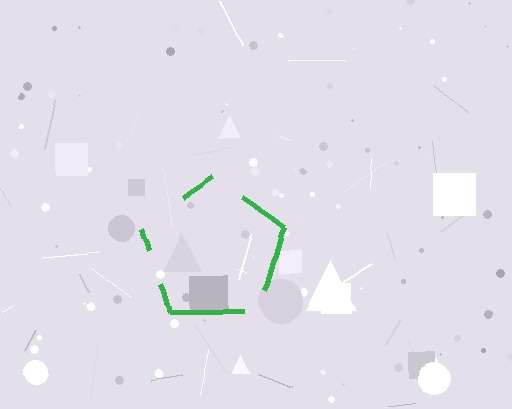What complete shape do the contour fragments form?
The contour fragments form a pentagon.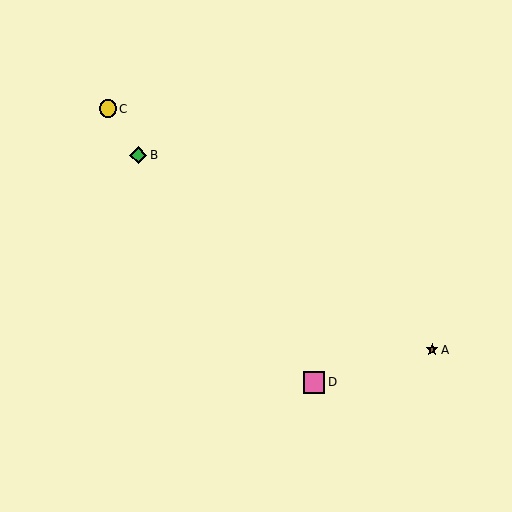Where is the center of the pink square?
The center of the pink square is at (314, 383).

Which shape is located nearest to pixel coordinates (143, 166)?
The green diamond (labeled B) at (138, 155) is nearest to that location.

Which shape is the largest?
The pink square (labeled D) is the largest.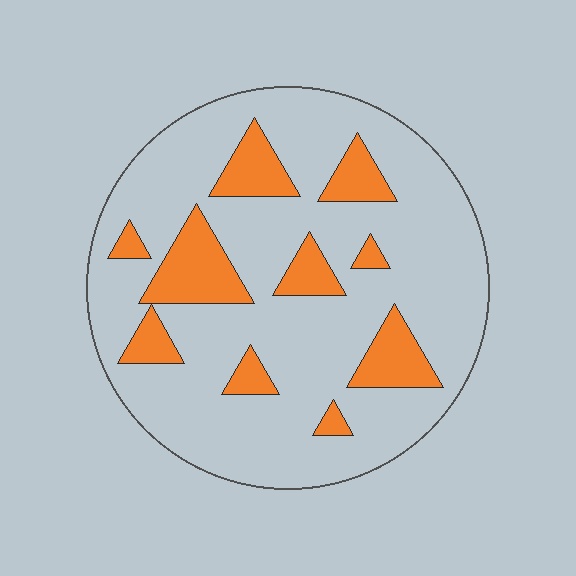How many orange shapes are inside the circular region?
10.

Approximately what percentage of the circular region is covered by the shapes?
Approximately 20%.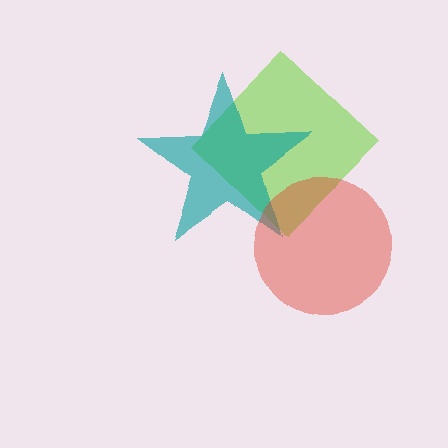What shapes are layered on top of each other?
The layered shapes are: a lime diamond, a teal star, a red circle.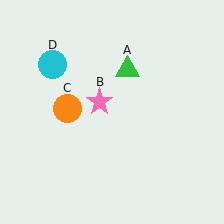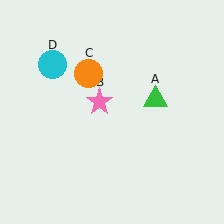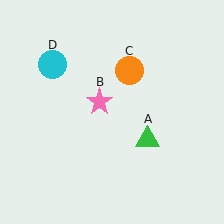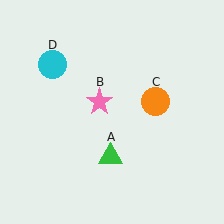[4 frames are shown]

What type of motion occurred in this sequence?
The green triangle (object A), orange circle (object C) rotated clockwise around the center of the scene.